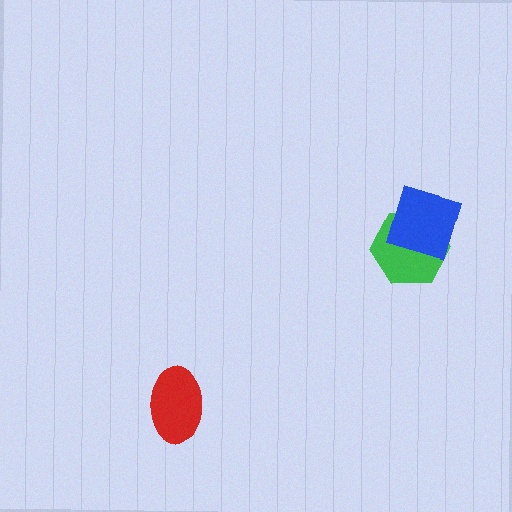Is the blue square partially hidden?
No, no other shape covers it.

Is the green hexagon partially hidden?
Yes, it is partially covered by another shape.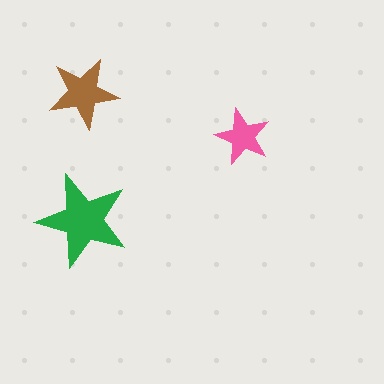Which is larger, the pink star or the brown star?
The brown one.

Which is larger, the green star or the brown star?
The green one.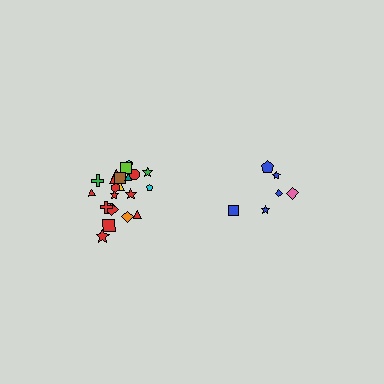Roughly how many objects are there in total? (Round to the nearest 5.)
Roughly 30 objects in total.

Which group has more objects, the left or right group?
The left group.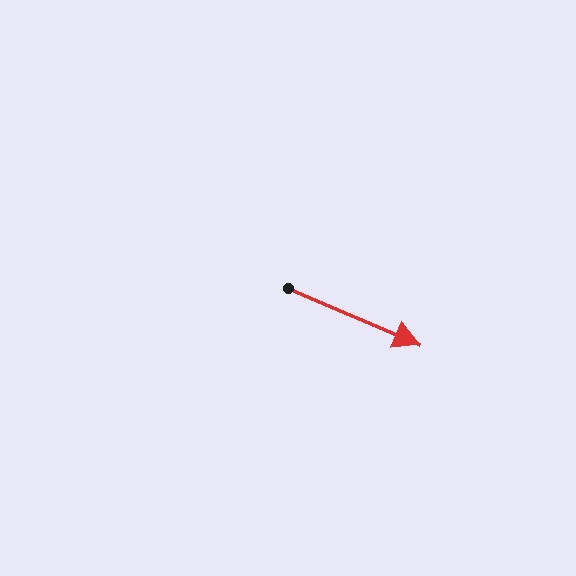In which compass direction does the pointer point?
Southeast.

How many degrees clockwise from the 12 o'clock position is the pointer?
Approximately 113 degrees.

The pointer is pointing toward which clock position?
Roughly 4 o'clock.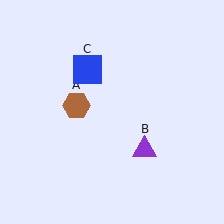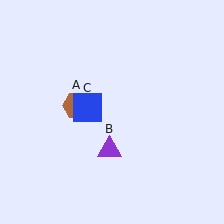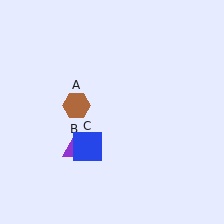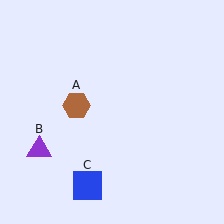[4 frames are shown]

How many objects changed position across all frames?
2 objects changed position: purple triangle (object B), blue square (object C).